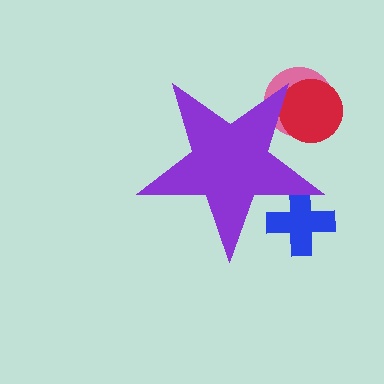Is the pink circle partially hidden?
Yes, the pink circle is partially hidden behind the purple star.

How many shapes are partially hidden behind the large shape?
3 shapes are partially hidden.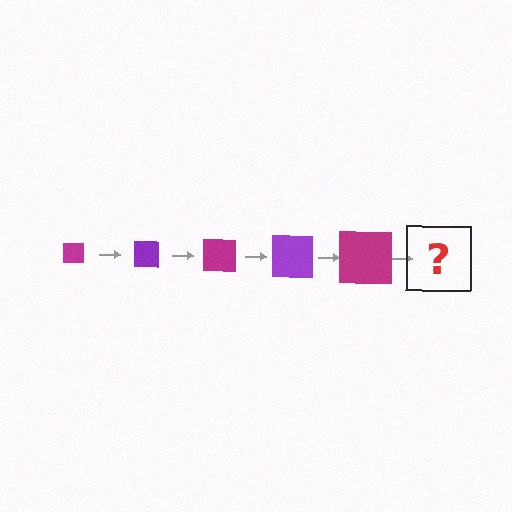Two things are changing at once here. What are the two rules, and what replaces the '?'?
The two rules are that the square grows larger each step and the color cycles through magenta and purple. The '?' should be a purple square, larger than the previous one.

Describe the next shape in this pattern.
It should be a purple square, larger than the previous one.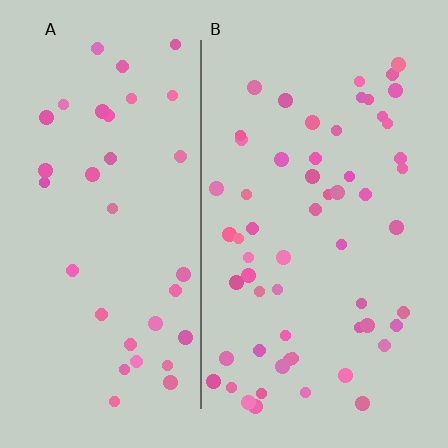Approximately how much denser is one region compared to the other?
Approximately 1.6× — region B over region A.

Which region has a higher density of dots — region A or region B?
B (the right).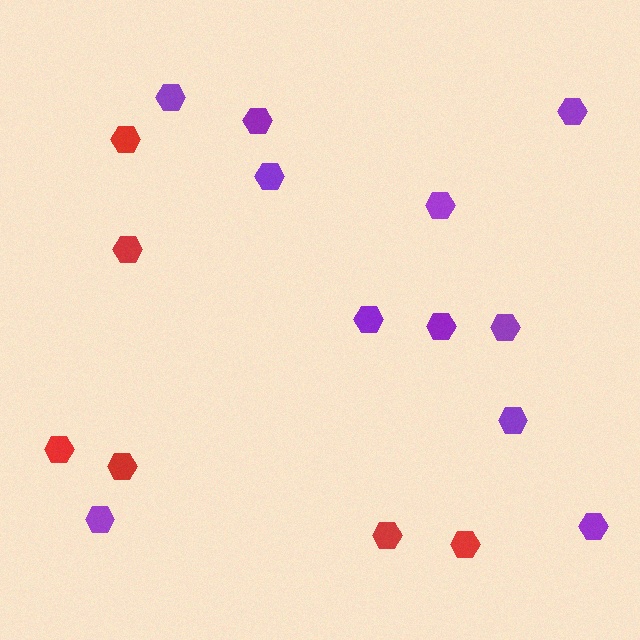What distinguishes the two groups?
There are 2 groups: one group of red hexagons (6) and one group of purple hexagons (11).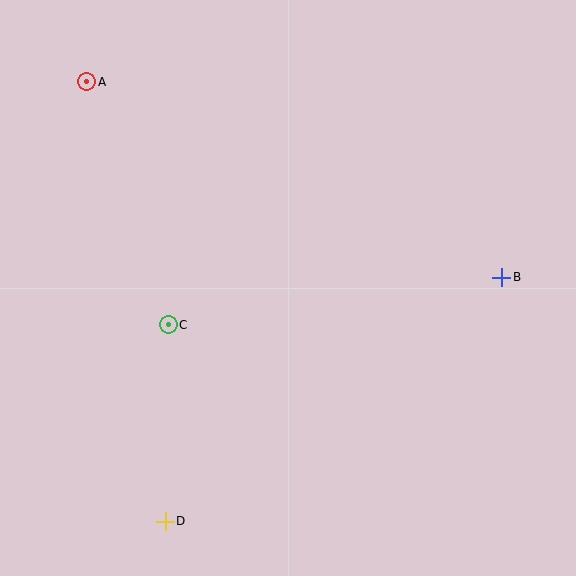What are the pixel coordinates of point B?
Point B is at (502, 277).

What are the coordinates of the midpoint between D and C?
The midpoint between D and C is at (167, 423).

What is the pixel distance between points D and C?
The distance between D and C is 196 pixels.